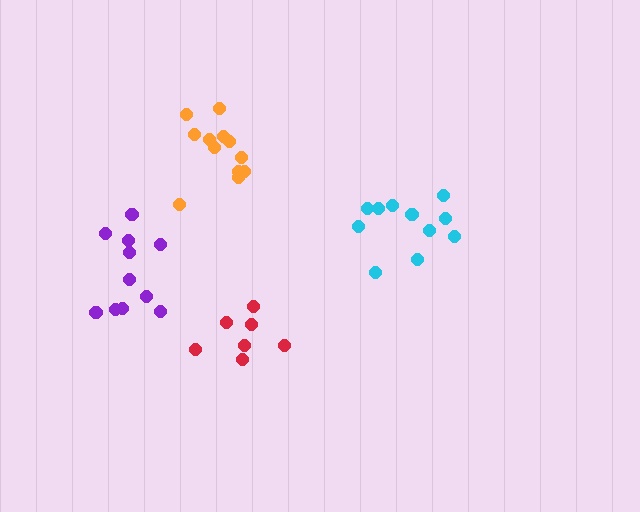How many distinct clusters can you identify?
There are 4 distinct clusters.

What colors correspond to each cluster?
The clusters are colored: red, orange, cyan, purple.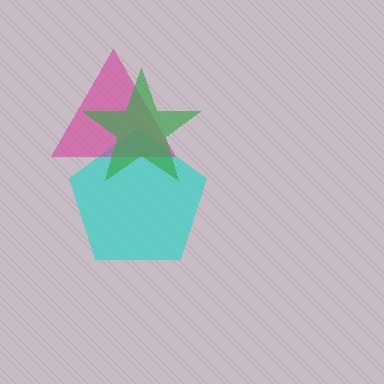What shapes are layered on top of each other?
The layered shapes are: a cyan pentagon, a magenta triangle, a green star.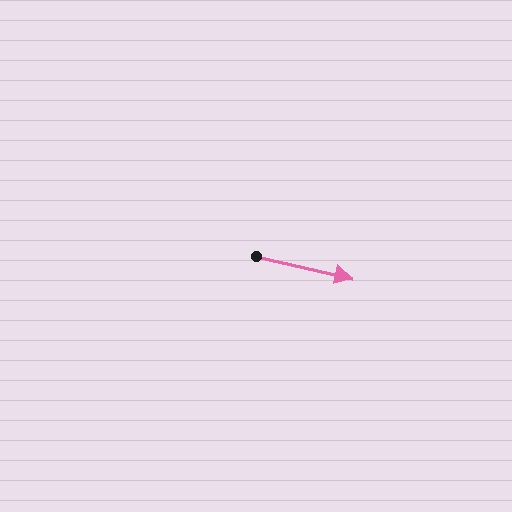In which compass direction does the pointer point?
East.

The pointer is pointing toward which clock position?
Roughly 3 o'clock.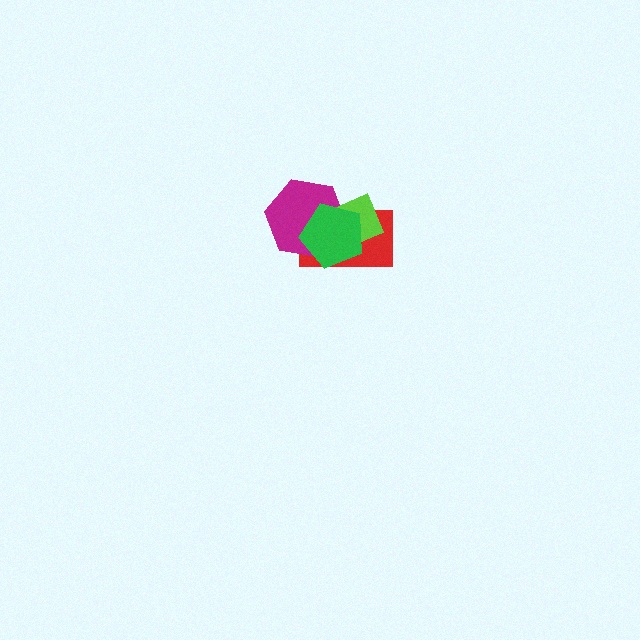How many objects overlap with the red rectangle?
3 objects overlap with the red rectangle.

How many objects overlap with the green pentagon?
3 objects overlap with the green pentagon.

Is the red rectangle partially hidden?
Yes, it is partially covered by another shape.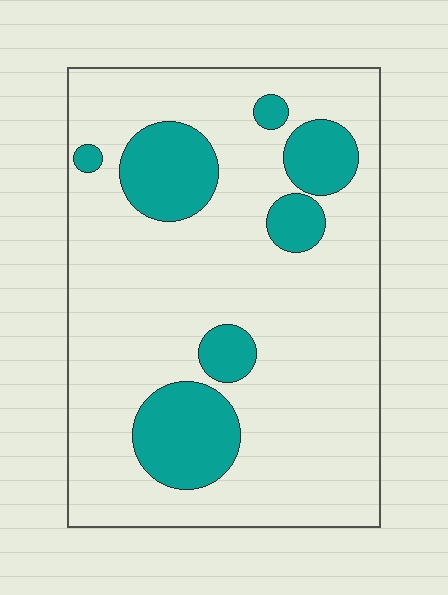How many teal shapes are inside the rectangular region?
7.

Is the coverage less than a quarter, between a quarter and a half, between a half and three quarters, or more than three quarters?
Less than a quarter.